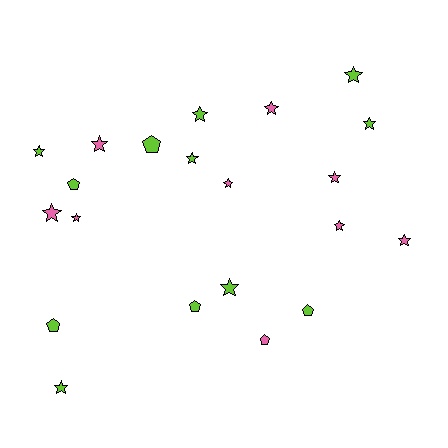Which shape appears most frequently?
Star, with 15 objects.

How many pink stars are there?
There are 8 pink stars.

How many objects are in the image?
There are 21 objects.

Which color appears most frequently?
Lime, with 12 objects.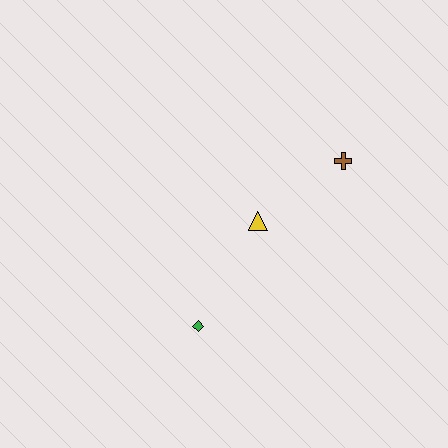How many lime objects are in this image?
There are no lime objects.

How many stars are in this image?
There are no stars.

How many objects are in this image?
There are 3 objects.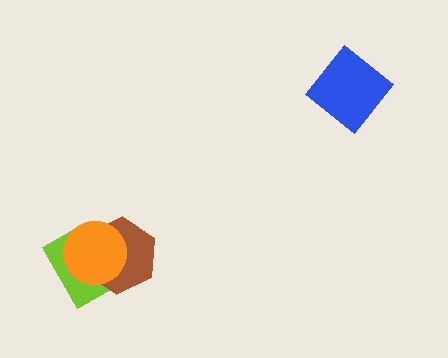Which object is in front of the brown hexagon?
The orange circle is in front of the brown hexagon.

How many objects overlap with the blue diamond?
0 objects overlap with the blue diamond.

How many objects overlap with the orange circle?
2 objects overlap with the orange circle.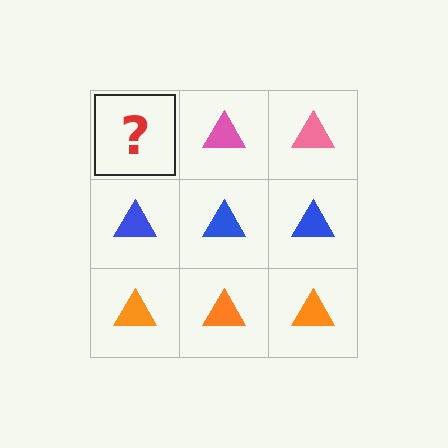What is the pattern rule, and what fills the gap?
The rule is that each row has a consistent color. The gap should be filled with a pink triangle.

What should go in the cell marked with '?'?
The missing cell should contain a pink triangle.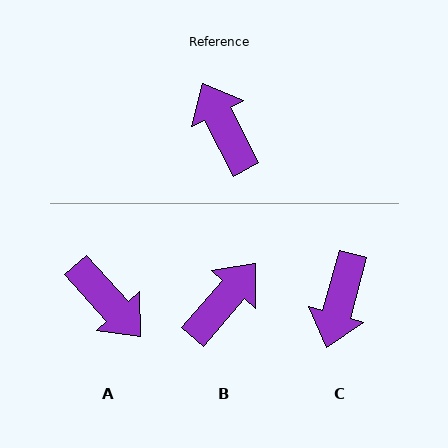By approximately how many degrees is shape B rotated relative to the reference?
Approximately 68 degrees clockwise.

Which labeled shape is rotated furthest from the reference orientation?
A, about 165 degrees away.